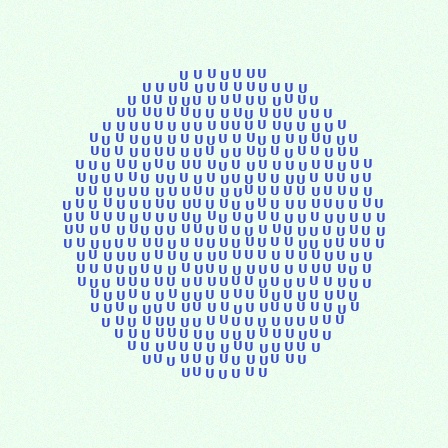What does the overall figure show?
The overall figure shows a circle.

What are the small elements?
The small elements are letter U's.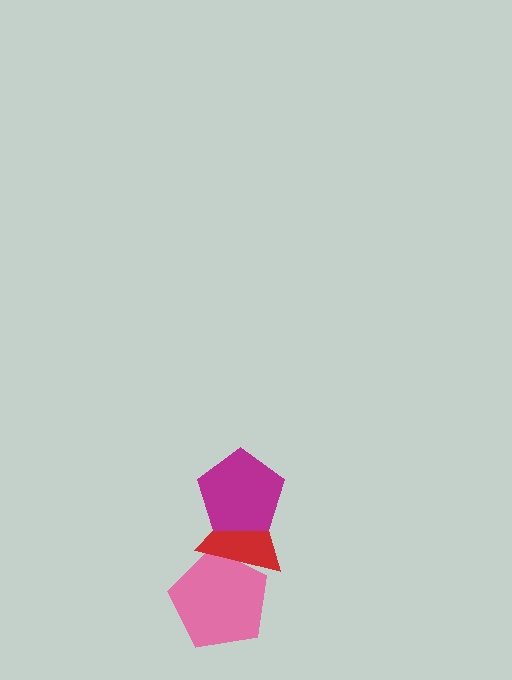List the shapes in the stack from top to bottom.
From top to bottom: the magenta pentagon, the red triangle, the pink pentagon.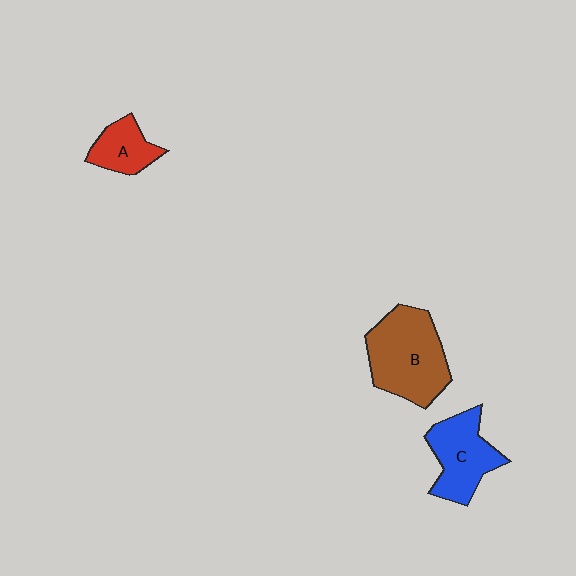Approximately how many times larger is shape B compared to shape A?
Approximately 2.2 times.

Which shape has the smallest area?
Shape A (red).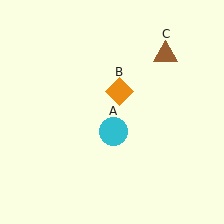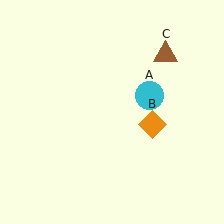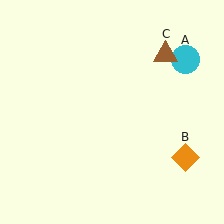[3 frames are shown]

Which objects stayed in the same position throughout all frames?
Brown triangle (object C) remained stationary.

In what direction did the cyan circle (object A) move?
The cyan circle (object A) moved up and to the right.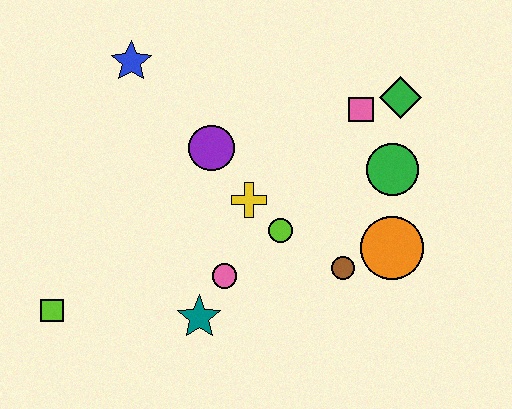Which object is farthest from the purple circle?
The lime square is farthest from the purple circle.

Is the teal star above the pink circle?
No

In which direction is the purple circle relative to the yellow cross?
The purple circle is above the yellow cross.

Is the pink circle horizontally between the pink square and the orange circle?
No